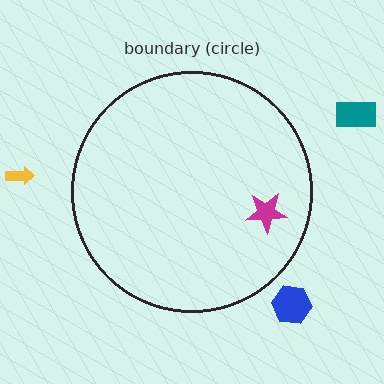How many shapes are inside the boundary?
1 inside, 3 outside.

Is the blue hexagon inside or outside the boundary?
Outside.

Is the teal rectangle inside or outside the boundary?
Outside.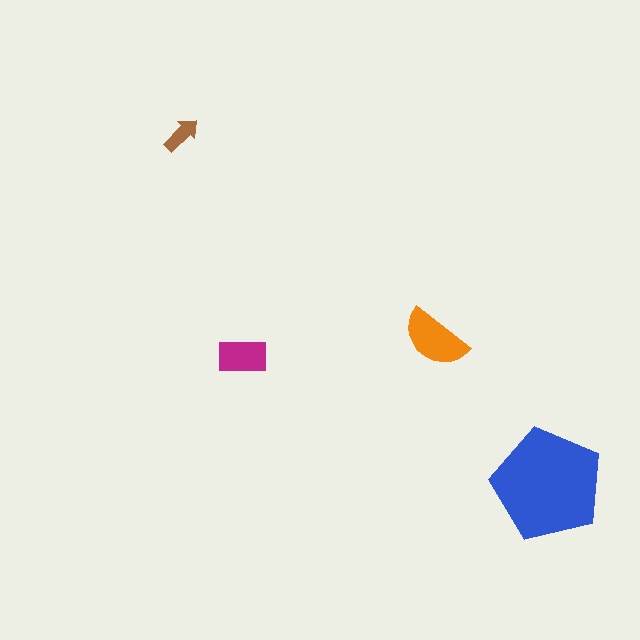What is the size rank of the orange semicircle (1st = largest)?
2nd.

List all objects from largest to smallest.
The blue pentagon, the orange semicircle, the magenta rectangle, the brown arrow.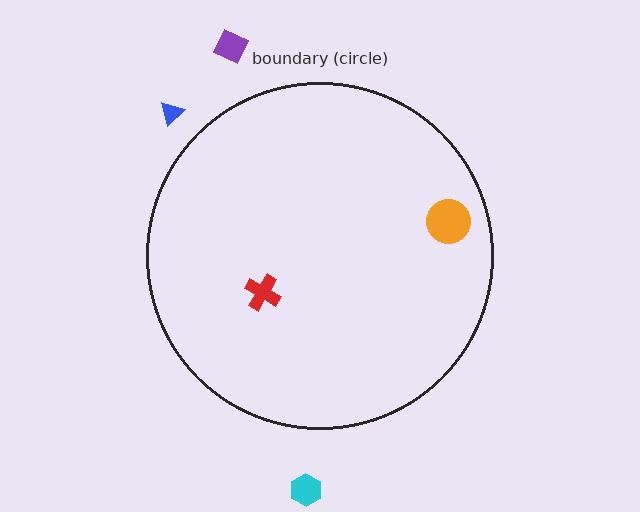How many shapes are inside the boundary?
2 inside, 3 outside.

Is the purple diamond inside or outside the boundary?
Outside.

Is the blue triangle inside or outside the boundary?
Outside.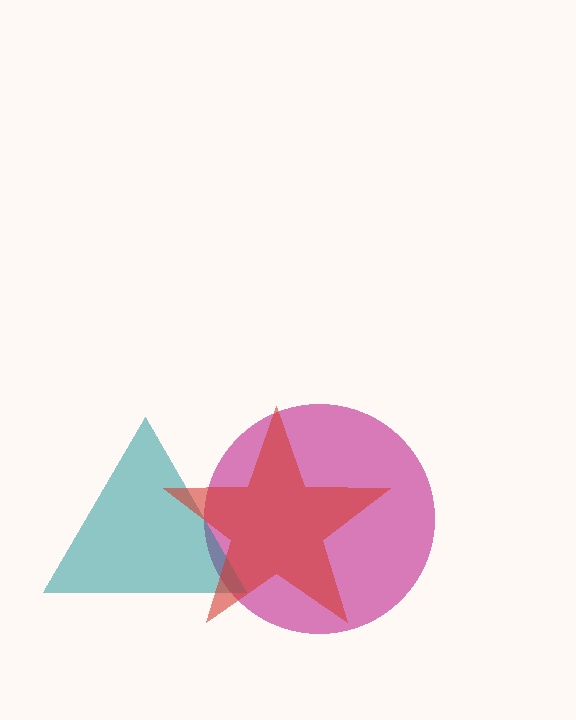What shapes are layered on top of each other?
The layered shapes are: a magenta circle, a teal triangle, a red star.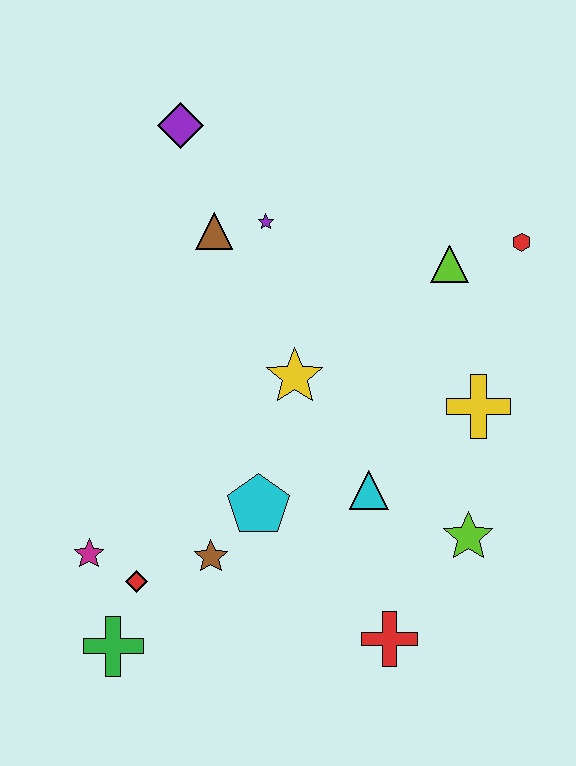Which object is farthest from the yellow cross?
The green cross is farthest from the yellow cross.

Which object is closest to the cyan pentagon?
The brown star is closest to the cyan pentagon.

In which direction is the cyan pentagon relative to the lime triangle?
The cyan pentagon is below the lime triangle.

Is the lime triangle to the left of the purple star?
No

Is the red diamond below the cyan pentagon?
Yes